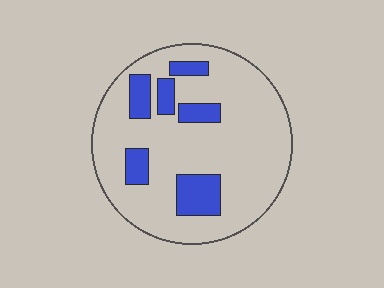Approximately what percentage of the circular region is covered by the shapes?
Approximately 20%.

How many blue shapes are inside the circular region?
6.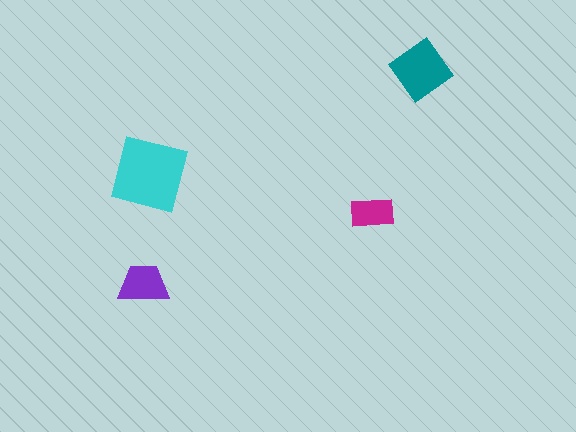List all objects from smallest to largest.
The magenta rectangle, the purple trapezoid, the teal diamond, the cyan square.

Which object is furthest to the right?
The teal diamond is rightmost.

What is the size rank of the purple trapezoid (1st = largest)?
3rd.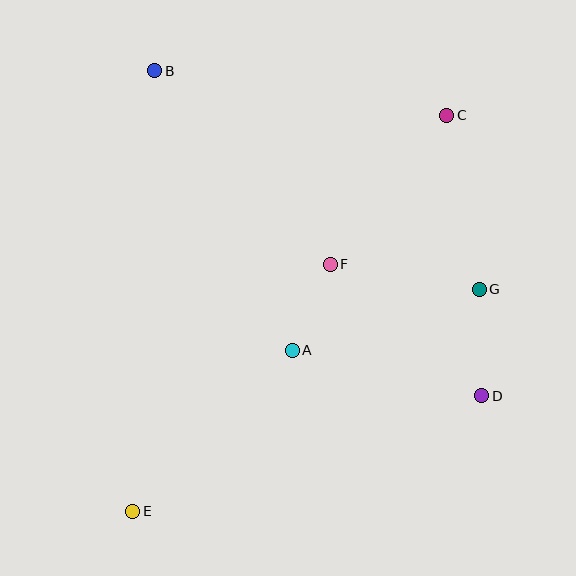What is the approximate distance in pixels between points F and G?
The distance between F and G is approximately 151 pixels.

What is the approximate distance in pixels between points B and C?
The distance between B and C is approximately 295 pixels.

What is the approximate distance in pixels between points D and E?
The distance between D and E is approximately 367 pixels.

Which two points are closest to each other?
Points A and F are closest to each other.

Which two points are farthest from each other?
Points C and E are farthest from each other.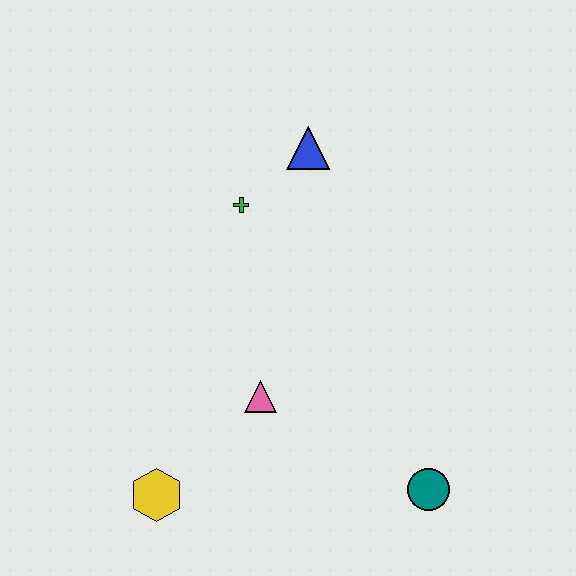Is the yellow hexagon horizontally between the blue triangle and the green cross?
No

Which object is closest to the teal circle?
The pink triangle is closest to the teal circle.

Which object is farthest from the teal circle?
The blue triangle is farthest from the teal circle.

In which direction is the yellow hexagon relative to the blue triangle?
The yellow hexagon is below the blue triangle.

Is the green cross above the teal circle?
Yes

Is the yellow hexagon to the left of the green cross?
Yes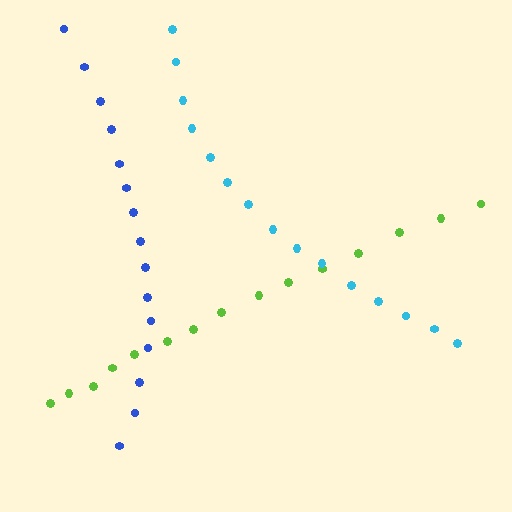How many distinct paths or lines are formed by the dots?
There are 3 distinct paths.